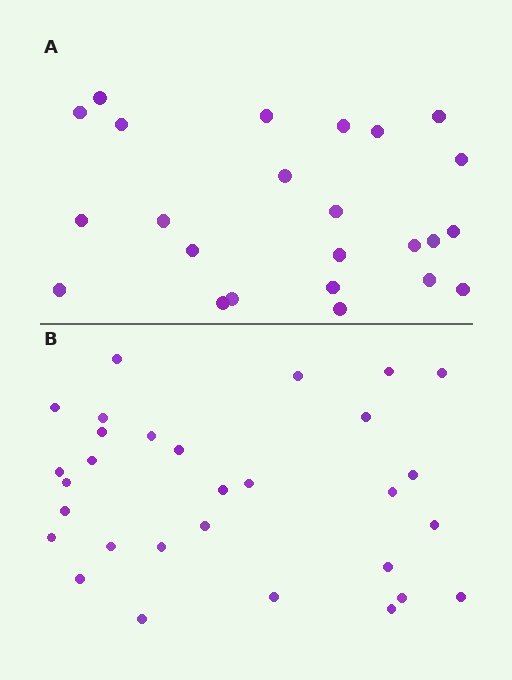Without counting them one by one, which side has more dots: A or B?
Region B (the bottom region) has more dots.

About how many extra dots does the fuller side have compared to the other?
Region B has about 6 more dots than region A.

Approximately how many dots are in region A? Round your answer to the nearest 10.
About 20 dots. (The exact count is 24, which rounds to 20.)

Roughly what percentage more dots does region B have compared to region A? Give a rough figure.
About 25% more.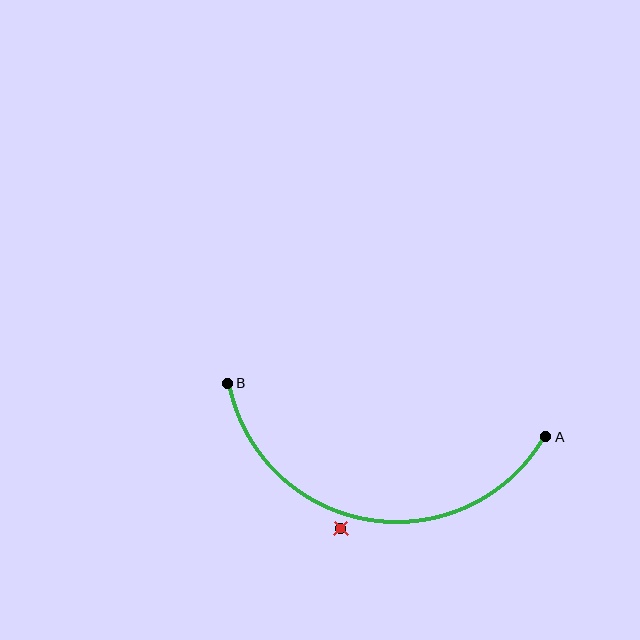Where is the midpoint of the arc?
The arc midpoint is the point on the curve farthest from the straight line joining A and B. It sits below that line.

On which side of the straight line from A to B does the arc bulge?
The arc bulges below the straight line connecting A and B.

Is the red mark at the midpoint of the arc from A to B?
No — the red mark does not lie on the arc at all. It sits slightly outside the curve.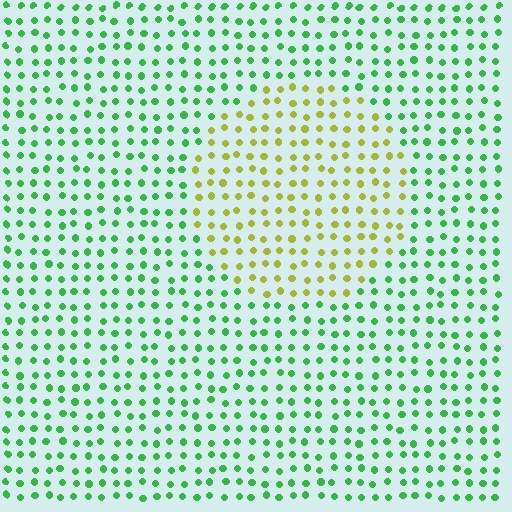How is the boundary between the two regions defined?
The boundary is defined purely by a slight shift in hue (about 59 degrees). Spacing, size, and orientation are identical on both sides.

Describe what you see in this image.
The image is filled with small green elements in a uniform arrangement. A circle-shaped region is visible where the elements are tinted to a slightly different hue, forming a subtle color boundary.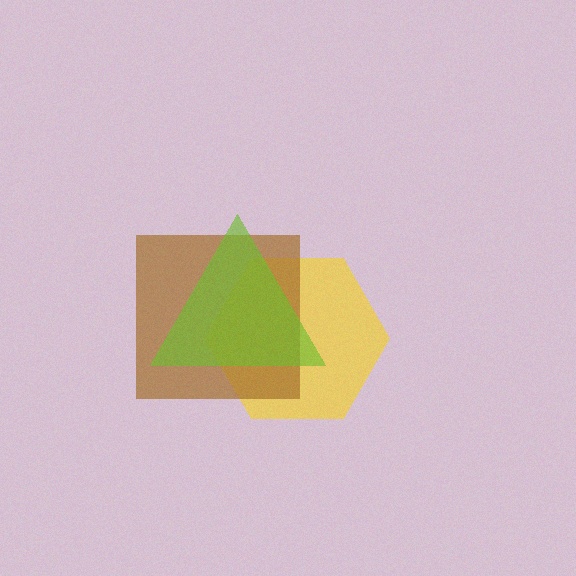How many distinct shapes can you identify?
There are 3 distinct shapes: a yellow hexagon, a brown square, a lime triangle.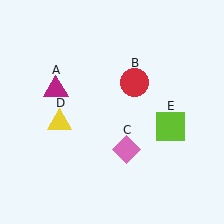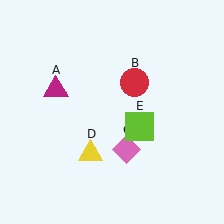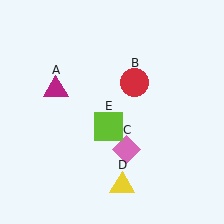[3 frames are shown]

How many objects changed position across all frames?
2 objects changed position: yellow triangle (object D), lime square (object E).